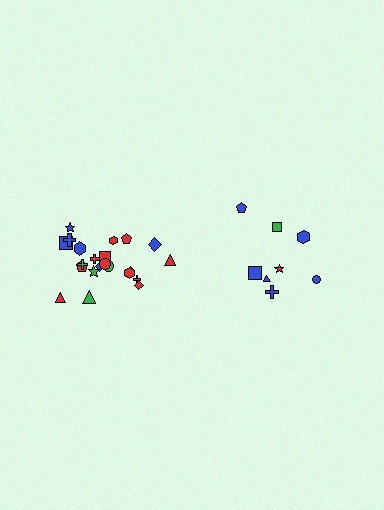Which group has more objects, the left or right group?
The left group.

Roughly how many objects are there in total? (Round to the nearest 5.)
Roughly 30 objects in total.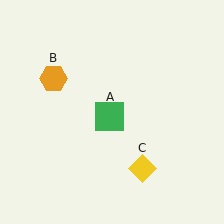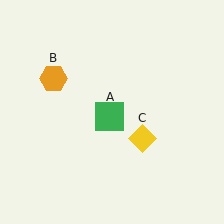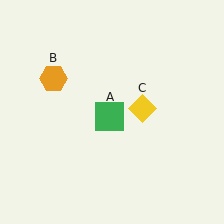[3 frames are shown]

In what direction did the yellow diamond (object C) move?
The yellow diamond (object C) moved up.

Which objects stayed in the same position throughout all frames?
Green square (object A) and orange hexagon (object B) remained stationary.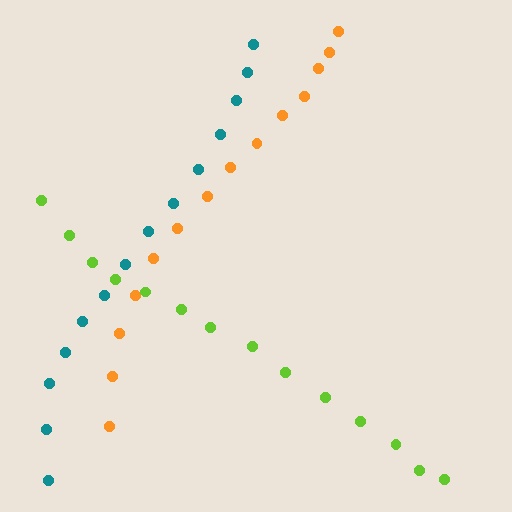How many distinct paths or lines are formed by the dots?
There are 3 distinct paths.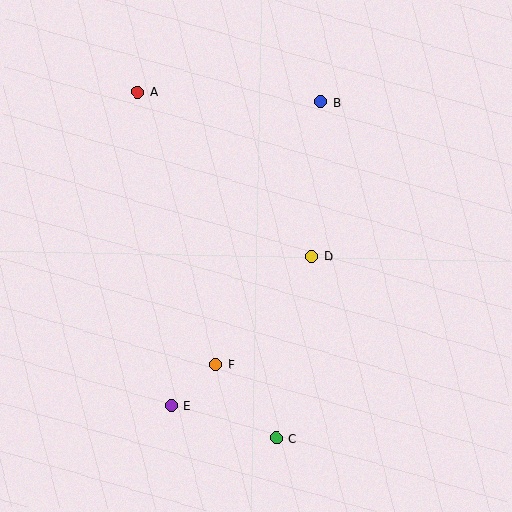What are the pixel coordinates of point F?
Point F is at (215, 364).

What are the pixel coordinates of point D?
Point D is at (312, 256).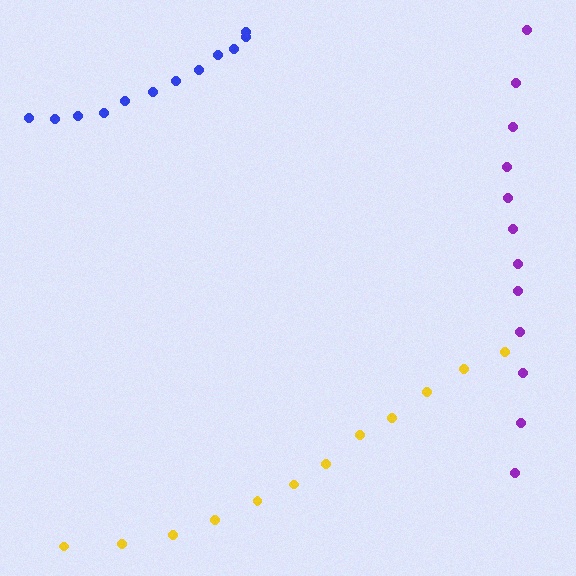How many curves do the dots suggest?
There are 3 distinct paths.